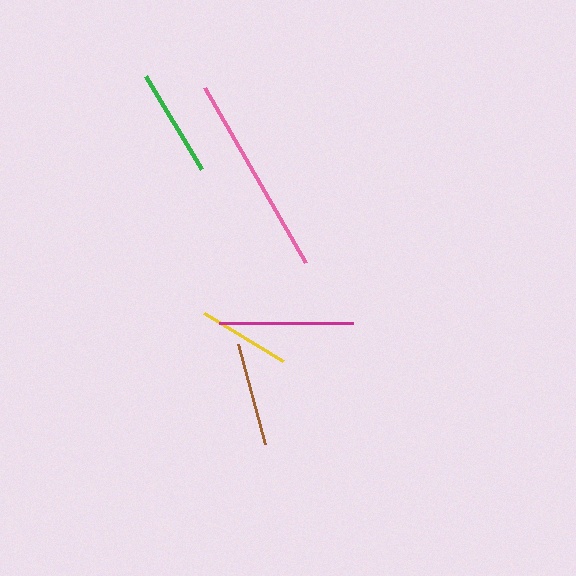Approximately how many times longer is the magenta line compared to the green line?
The magenta line is approximately 1.2 times the length of the green line.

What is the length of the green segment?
The green segment is approximately 109 pixels long.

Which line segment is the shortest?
The yellow line is the shortest at approximately 92 pixels.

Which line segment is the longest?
The pink line is the longest at approximately 203 pixels.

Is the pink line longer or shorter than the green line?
The pink line is longer than the green line.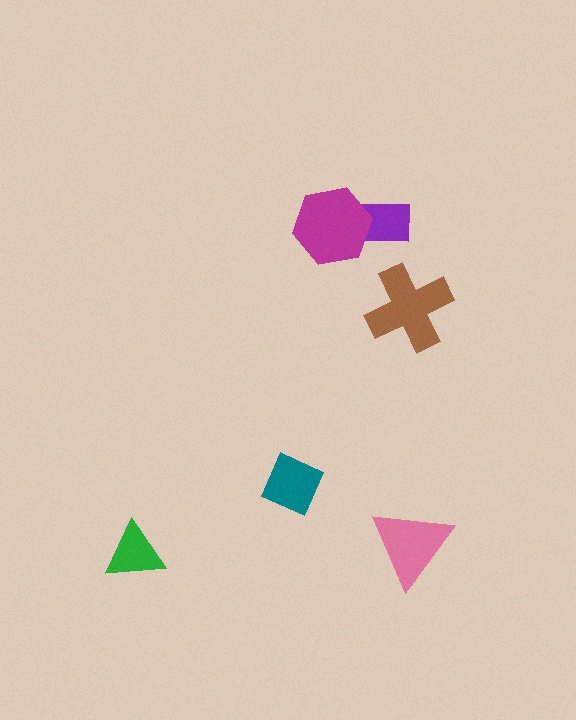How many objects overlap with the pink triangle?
0 objects overlap with the pink triangle.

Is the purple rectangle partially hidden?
Yes, it is partially covered by another shape.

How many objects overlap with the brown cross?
0 objects overlap with the brown cross.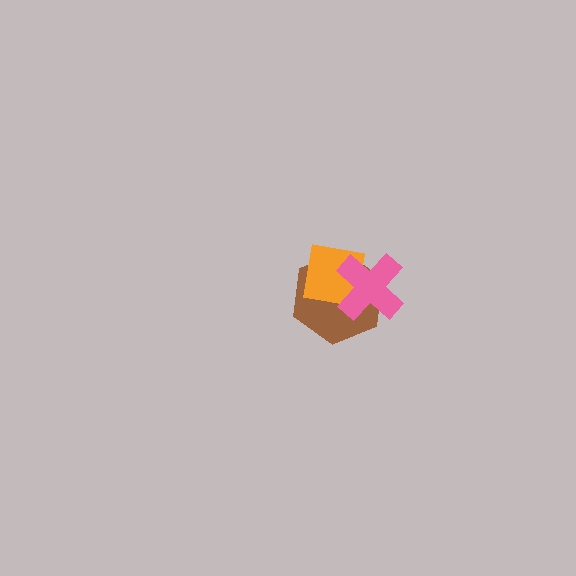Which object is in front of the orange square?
The pink cross is in front of the orange square.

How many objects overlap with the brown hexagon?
2 objects overlap with the brown hexagon.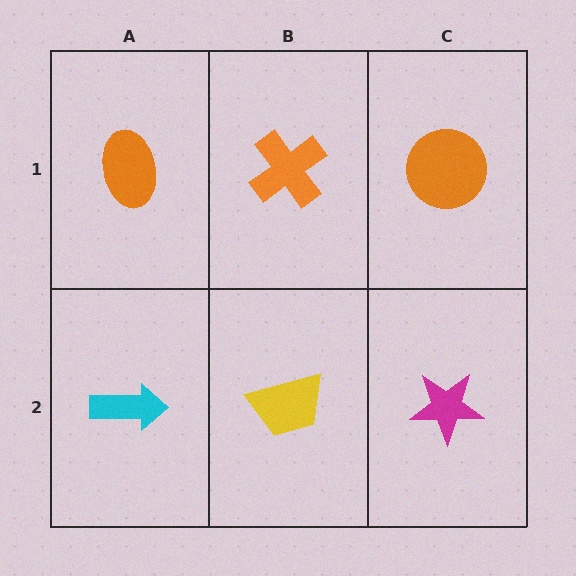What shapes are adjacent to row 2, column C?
An orange circle (row 1, column C), a yellow trapezoid (row 2, column B).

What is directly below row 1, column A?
A cyan arrow.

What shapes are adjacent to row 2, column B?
An orange cross (row 1, column B), a cyan arrow (row 2, column A), a magenta star (row 2, column C).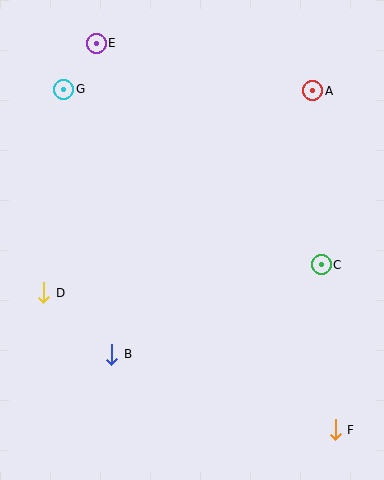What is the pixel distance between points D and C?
The distance between D and C is 279 pixels.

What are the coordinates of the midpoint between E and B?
The midpoint between E and B is at (104, 199).